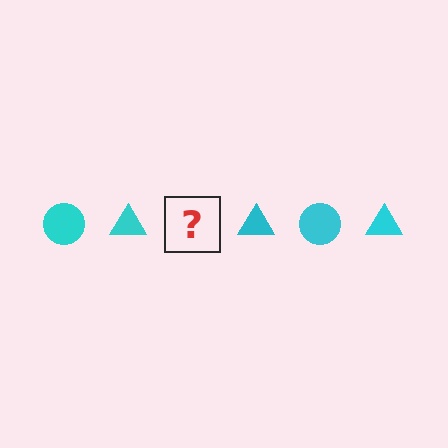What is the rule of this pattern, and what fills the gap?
The rule is that the pattern cycles through circle, triangle shapes in cyan. The gap should be filled with a cyan circle.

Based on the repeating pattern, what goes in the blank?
The blank should be a cyan circle.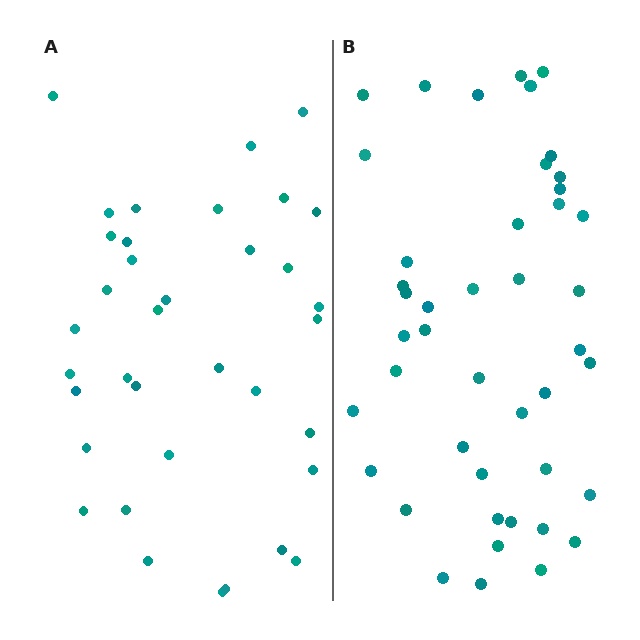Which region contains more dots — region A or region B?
Region B (the right region) has more dots.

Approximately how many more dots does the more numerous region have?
Region B has roughly 8 or so more dots than region A.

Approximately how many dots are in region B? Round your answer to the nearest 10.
About 40 dots. (The exact count is 44, which rounds to 40.)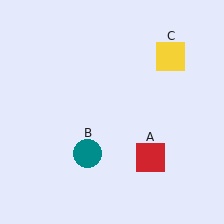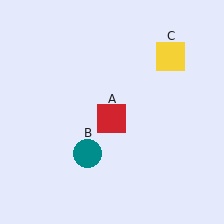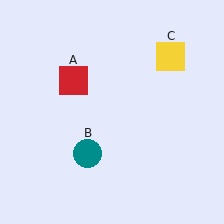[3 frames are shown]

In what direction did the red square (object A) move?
The red square (object A) moved up and to the left.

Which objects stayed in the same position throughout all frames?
Teal circle (object B) and yellow square (object C) remained stationary.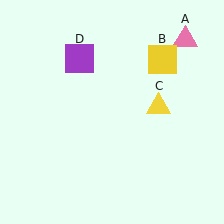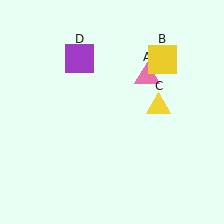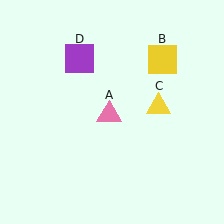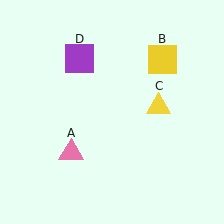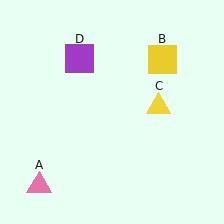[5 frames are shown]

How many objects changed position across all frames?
1 object changed position: pink triangle (object A).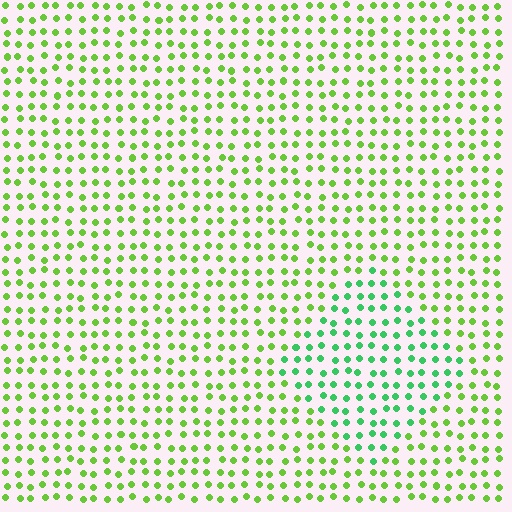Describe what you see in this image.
The image is filled with small lime elements in a uniform arrangement. A diamond-shaped region is visible where the elements are tinted to a slightly different hue, forming a subtle color boundary.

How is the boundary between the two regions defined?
The boundary is defined purely by a slight shift in hue (about 38 degrees). Spacing, size, and orientation are identical on both sides.